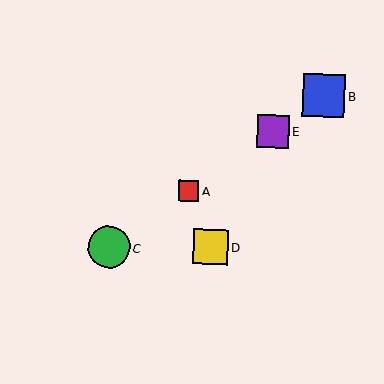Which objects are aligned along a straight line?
Objects A, B, C, E are aligned along a straight line.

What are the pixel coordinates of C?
Object C is at (109, 247).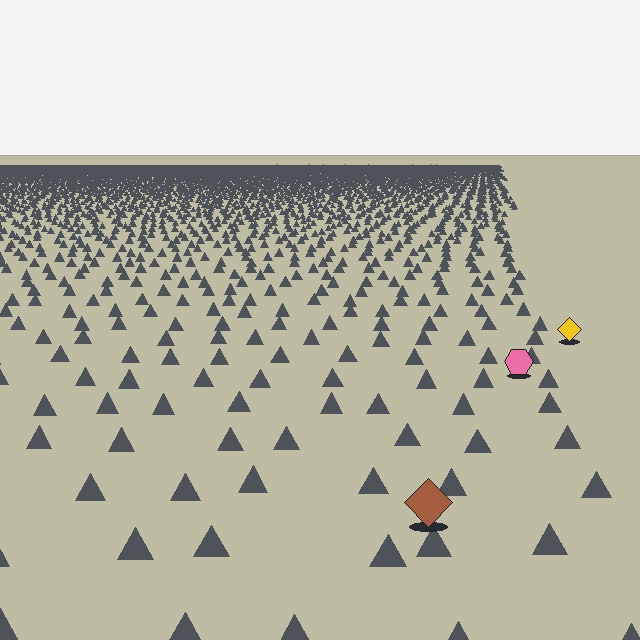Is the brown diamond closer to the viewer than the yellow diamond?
Yes. The brown diamond is closer — you can tell from the texture gradient: the ground texture is coarser near it.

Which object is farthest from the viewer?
The yellow diamond is farthest from the viewer. It appears smaller and the ground texture around it is denser.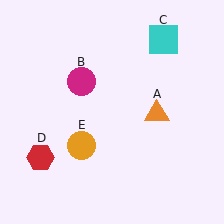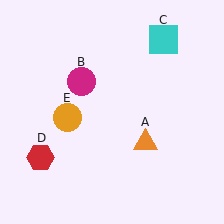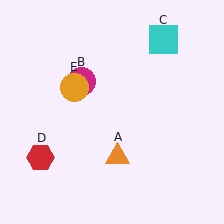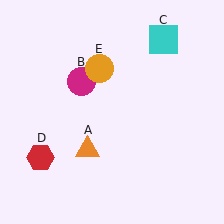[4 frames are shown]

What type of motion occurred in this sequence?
The orange triangle (object A), orange circle (object E) rotated clockwise around the center of the scene.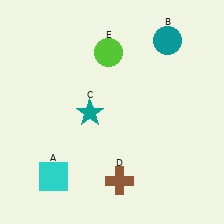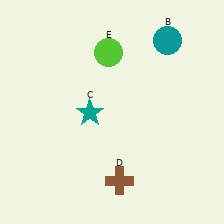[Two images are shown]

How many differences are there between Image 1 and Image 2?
There is 1 difference between the two images.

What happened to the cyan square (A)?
The cyan square (A) was removed in Image 2. It was in the bottom-left area of Image 1.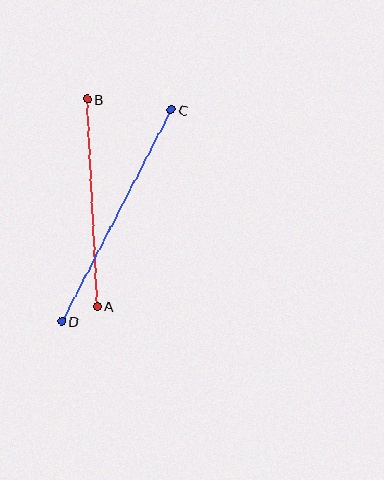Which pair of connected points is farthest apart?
Points C and D are farthest apart.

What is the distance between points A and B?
The distance is approximately 208 pixels.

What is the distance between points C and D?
The distance is approximately 238 pixels.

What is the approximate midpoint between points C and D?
The midpoint is at approximately (116, 216) pixels.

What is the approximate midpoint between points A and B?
The midpoint is at approximately (92, 203) pixels.